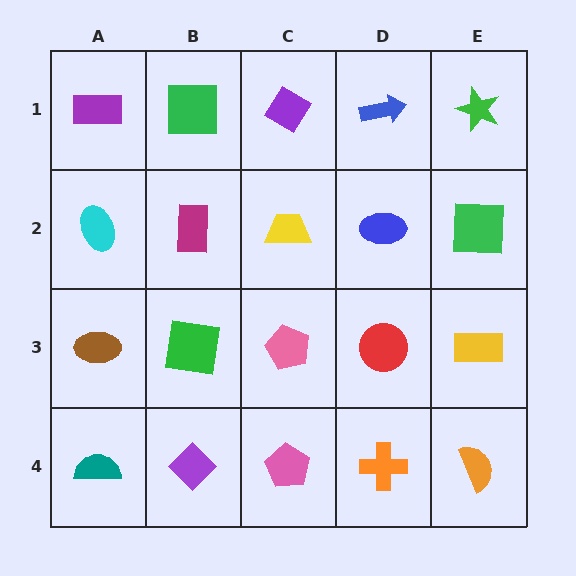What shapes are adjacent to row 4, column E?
A yellow rectangle (row 3, column E), an orange cross (row 4, column D).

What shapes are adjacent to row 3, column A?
A cyan ellipse (row 2, column A), a teal semicircle (row 4, column A), a green square (row 3, column B).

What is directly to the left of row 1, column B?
A purple rectangle.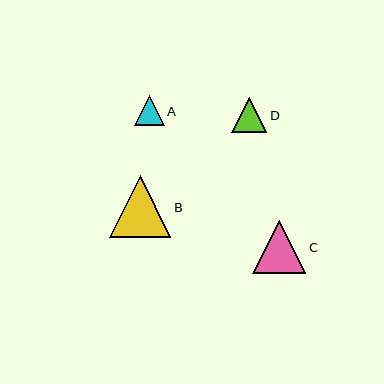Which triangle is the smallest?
Triangle A is the smallest with a size of approximately 30 pixels.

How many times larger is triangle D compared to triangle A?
Triangle D is approximately 1.2 times the size of triangle A.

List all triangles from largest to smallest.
From largest to smallest: B, C, D, A.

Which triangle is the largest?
Triangle B is the largest with a size of approximately 62 pixels.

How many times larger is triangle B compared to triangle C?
Triangle B is approximately 1.2 times the size of triangle C.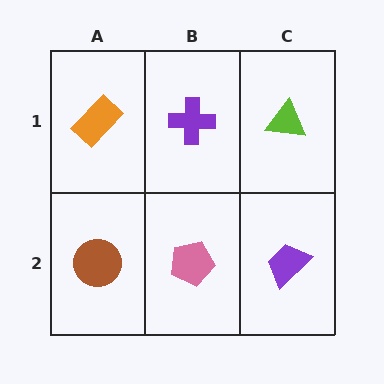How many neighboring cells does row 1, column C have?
2.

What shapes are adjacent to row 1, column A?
A brown circle (row 2, column A), a purple cross (row 1, column B).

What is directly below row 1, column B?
A pink pentagon.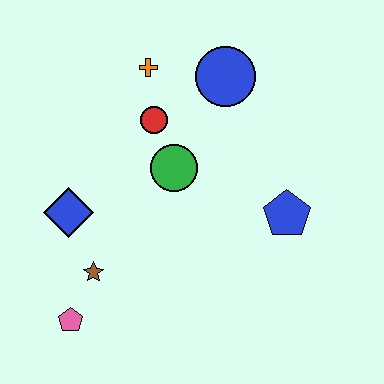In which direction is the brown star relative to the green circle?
The brown star is below the green circle.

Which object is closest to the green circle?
The red circle is closest to the green circle.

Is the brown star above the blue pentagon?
No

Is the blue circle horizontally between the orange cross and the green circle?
No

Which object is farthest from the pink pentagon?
The blue circle is farthest from the pink pentagon.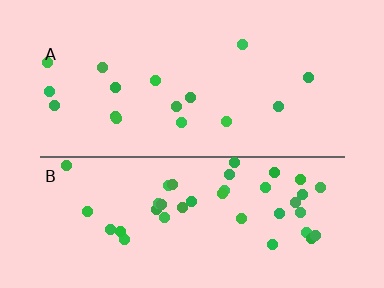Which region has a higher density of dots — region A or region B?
B (the bottom).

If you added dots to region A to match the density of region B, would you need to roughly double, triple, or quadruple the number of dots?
Approximately triple.